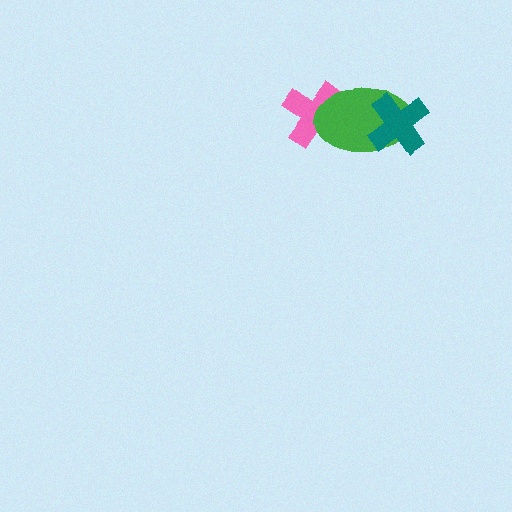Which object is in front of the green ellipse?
The teal cross is in front of the green ellipse.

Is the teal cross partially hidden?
No, no other shape covers it.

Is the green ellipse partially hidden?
Yes, it is partially covered by another shape.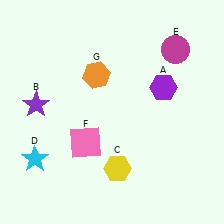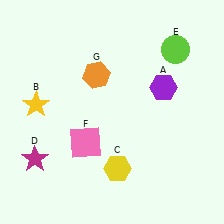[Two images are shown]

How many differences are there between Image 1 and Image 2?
There are 3 differences between the two images.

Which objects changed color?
B changed from purple to yellow. D changed from cyan to magenta. E changed from magenta to lime.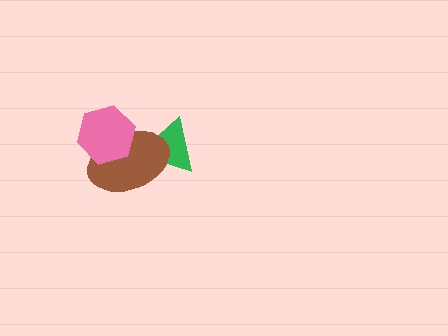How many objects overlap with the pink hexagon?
1 object overlaps with the pink hexagon.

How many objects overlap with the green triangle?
1 object overlaps with the green triangle.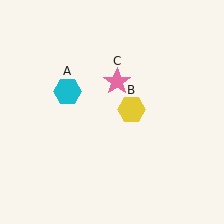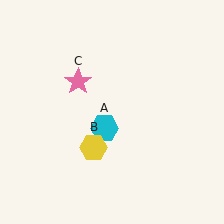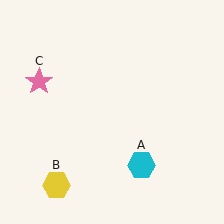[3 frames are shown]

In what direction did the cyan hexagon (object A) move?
The cyan hexagon (object A) moved down and to the right.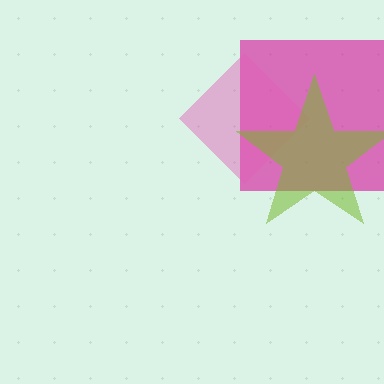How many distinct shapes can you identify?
There are 3 distinct shapes: a magenta square, a pink diamond, a lime star.